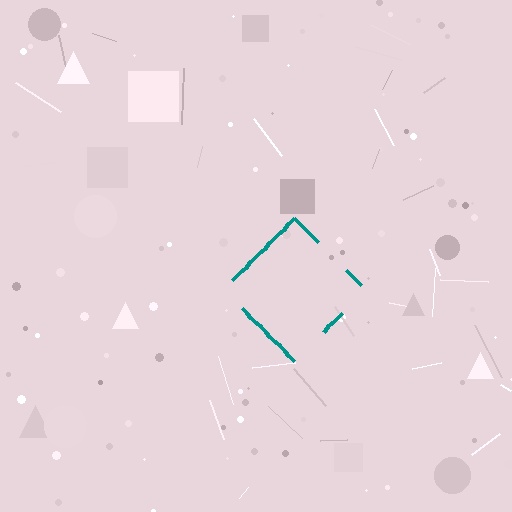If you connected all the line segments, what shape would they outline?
They would outline a diamond.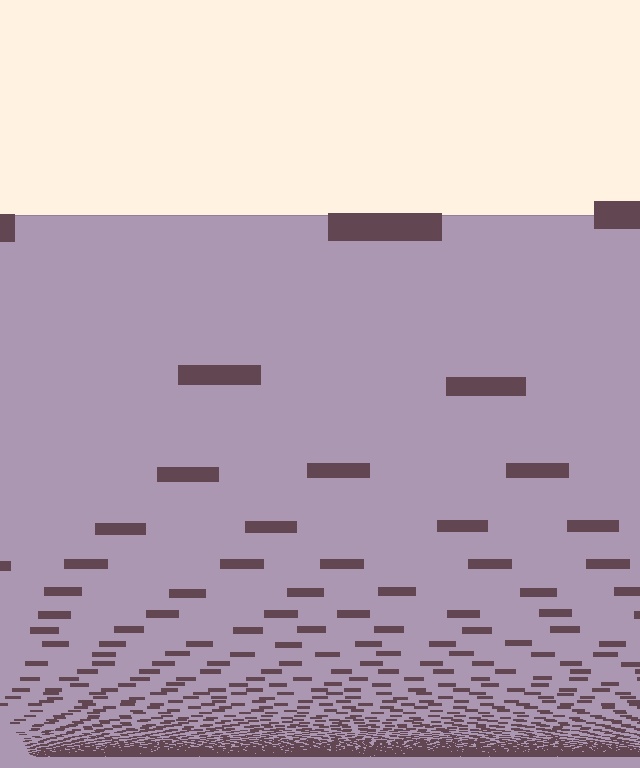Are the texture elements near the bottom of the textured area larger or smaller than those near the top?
Smaller. The gradient is inverted — elements near the bottom are smaller and denser.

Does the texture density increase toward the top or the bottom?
Density increases toward the bottom.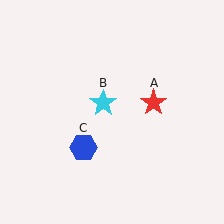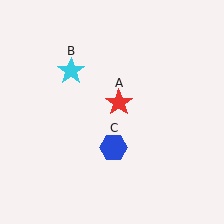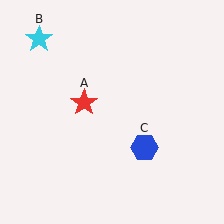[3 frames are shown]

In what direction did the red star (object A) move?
The red star (object A) moved left.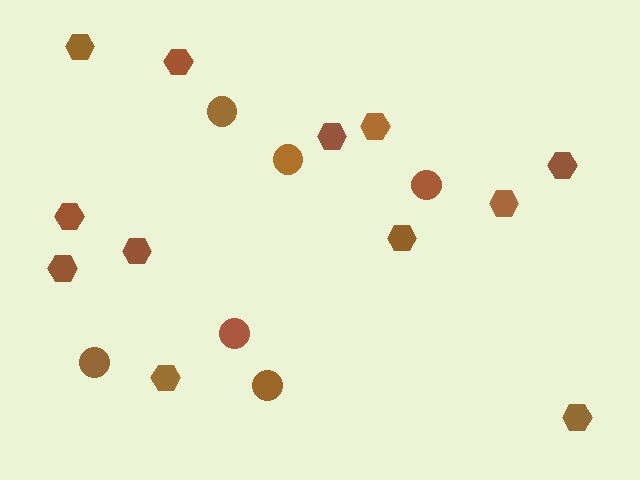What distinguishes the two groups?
There are 2 groups: one group of circles (6) and one group of hexagons (12).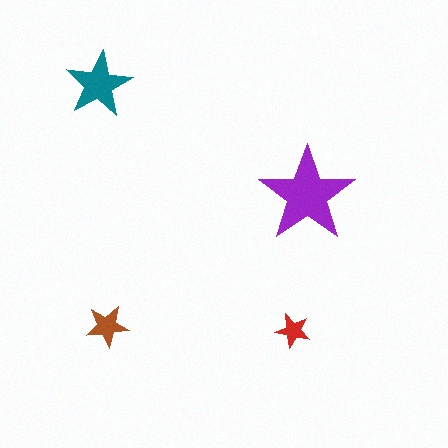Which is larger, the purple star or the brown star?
The purple one.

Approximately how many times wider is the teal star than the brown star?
About 1.5 times wider.